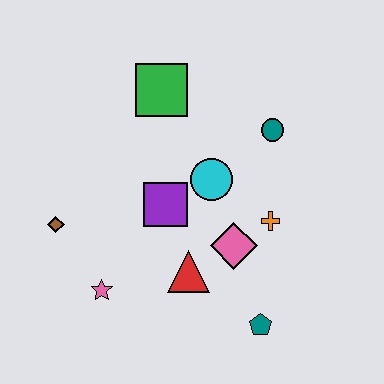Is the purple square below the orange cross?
No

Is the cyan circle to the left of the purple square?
No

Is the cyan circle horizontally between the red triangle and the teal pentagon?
Yes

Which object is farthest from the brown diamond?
The teal circle is farthest from the brown diamond.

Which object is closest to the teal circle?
The cyan circle is closest to the teal circle.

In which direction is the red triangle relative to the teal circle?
The red triangle is below the teal circle.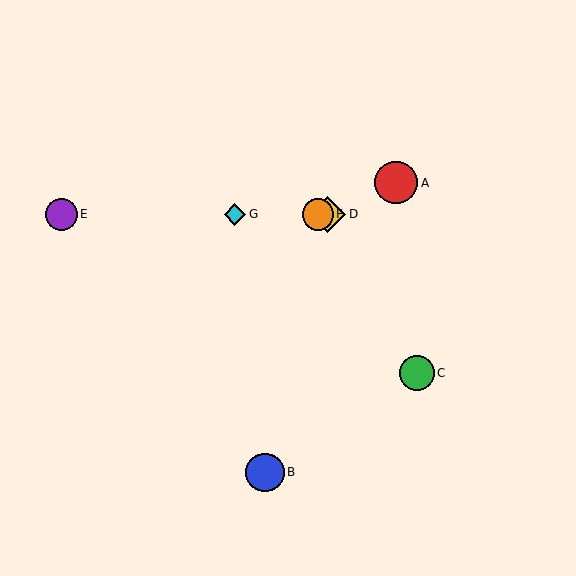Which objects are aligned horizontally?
Objects D, E, F, G are aligned horizontally.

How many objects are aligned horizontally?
4 objects (D, E, F, G) are aligned horizontally.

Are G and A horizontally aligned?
No, G is at y≈215 and A is at y≈183.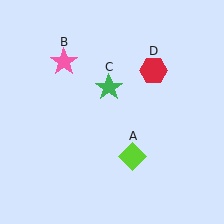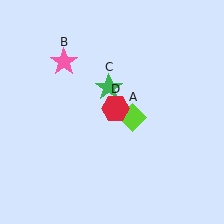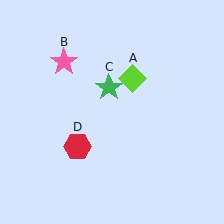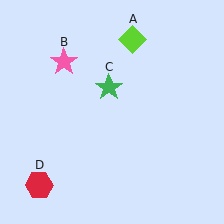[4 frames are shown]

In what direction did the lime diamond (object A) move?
The lime diamond (object A) moved up.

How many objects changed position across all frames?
2 objects changed position: lime diamond (object A), red hexagon (object D).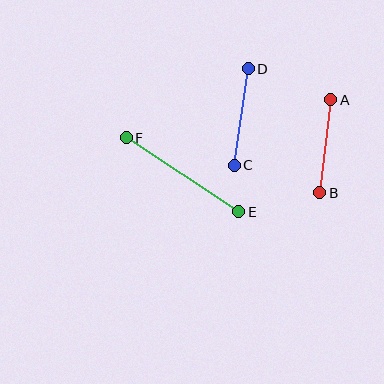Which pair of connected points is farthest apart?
Points E and F are farthest apart.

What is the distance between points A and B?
The distance is approximately 94 pixels.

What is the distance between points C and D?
The distance is approximately 98 pixels.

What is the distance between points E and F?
The distance is approximately 135 pixels.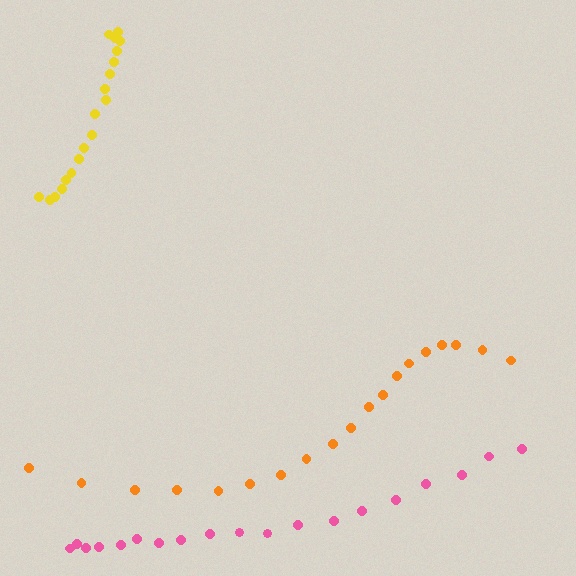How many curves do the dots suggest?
There are 3 distinct paths.